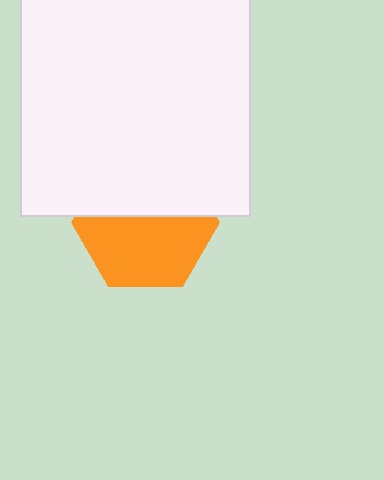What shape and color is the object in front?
The object in front is a white square.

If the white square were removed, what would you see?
You would see the complete orange hexagon.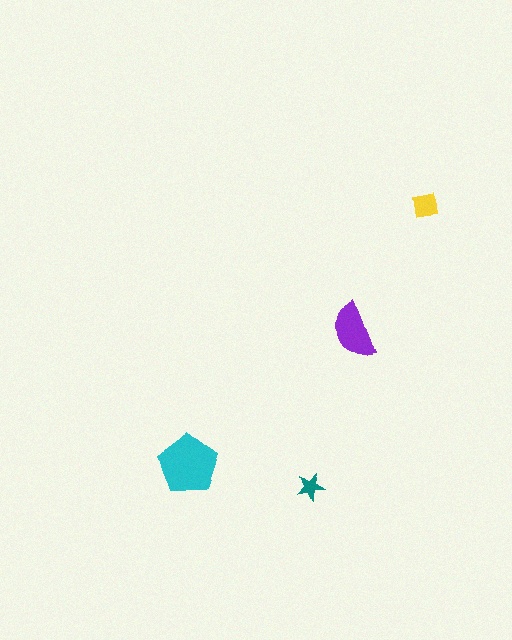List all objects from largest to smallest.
The cyan pentagon, the purple semicircle, the yellow square, the teal star.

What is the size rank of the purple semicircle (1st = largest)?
2nd.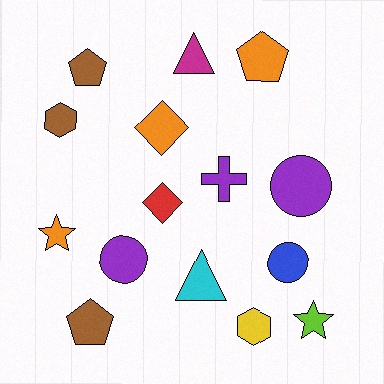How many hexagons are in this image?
There are 2 hexagons.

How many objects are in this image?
There are 15 objects.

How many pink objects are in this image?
There are no pink objects.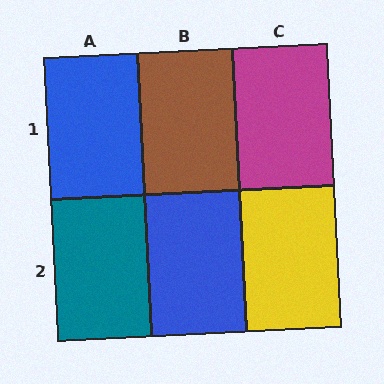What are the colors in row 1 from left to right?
Blue, brown, magenta.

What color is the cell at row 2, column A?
Teal.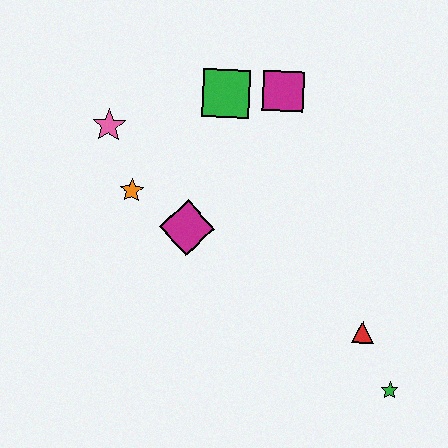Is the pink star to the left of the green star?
Yes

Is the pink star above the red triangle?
Yes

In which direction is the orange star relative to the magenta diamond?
The orange star is to the left of the magenta diamond.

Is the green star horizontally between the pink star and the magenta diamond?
No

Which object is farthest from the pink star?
The green star is farthest from the pink star.